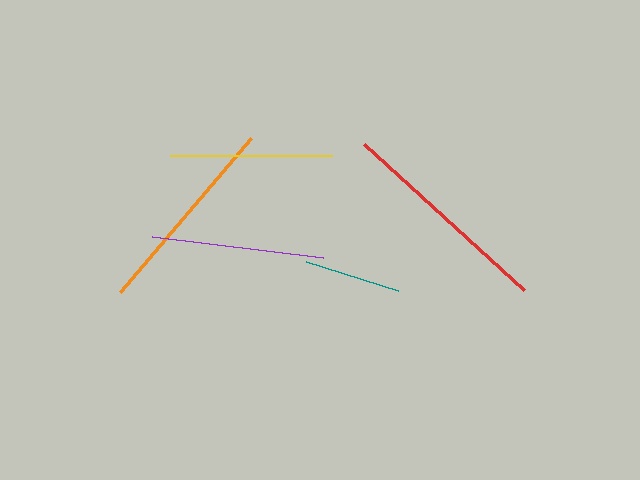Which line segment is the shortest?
The teal line is the shortest at approximately 97 pixels.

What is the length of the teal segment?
The teal segment is approximately 97 pixels long.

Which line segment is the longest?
The red line is the longest at approximately 216 pixels.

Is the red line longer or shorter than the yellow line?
The red line is longer than the yellow line.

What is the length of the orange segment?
The orange segment is approximately 202 pixels long.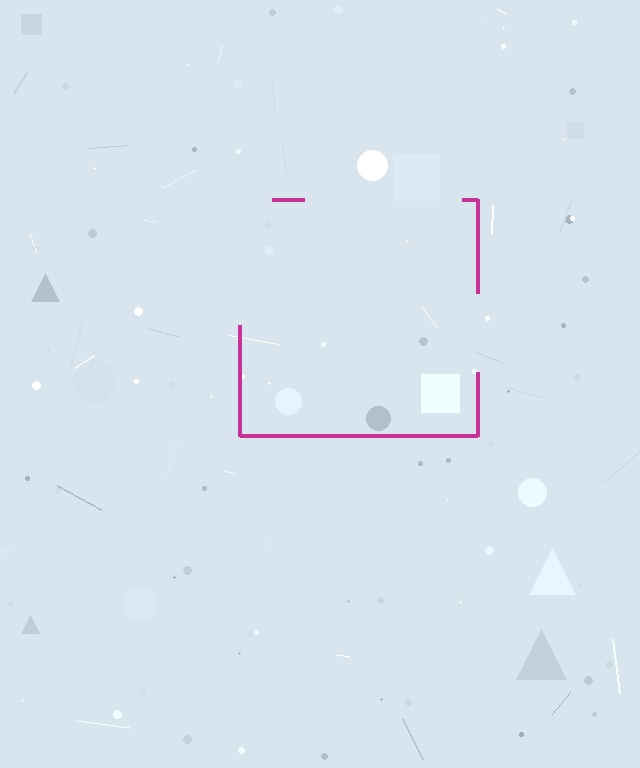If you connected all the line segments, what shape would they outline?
They would outline a square.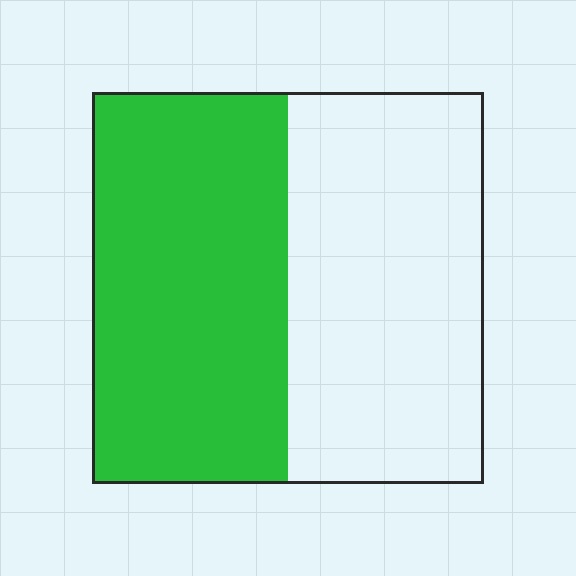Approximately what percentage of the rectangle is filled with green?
Approximately 50%.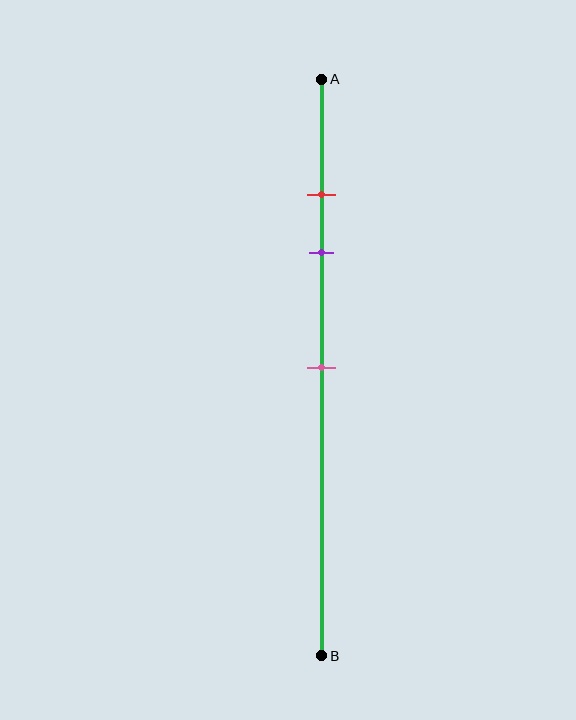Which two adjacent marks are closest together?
The red and purple marks are the closest adjacent pair.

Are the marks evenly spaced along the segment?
No, the marks are not evenly spaced.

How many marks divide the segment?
There are 3 marks dividing the segment.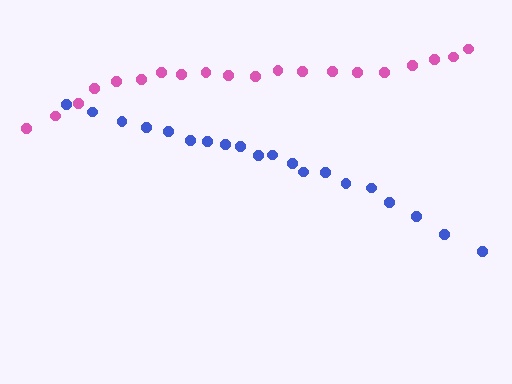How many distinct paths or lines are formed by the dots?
There are 2 distinct paths.